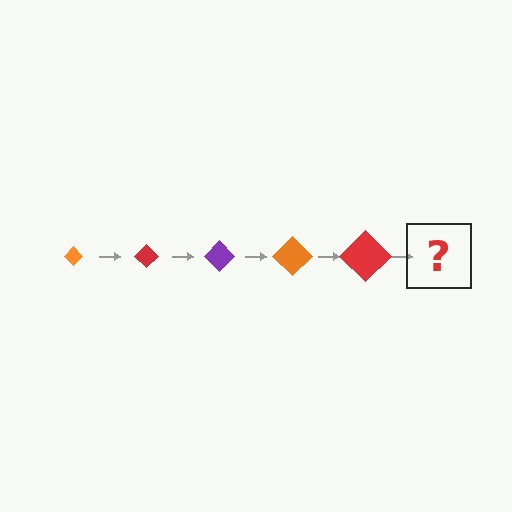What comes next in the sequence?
The next element should be a purple diamond, larger than the previous one.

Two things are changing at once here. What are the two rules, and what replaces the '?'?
The two rules are that the diamond grows larger each step and the color cycles through orange, red, and purple. The '?' should be a purple diamond, larger than the previous one.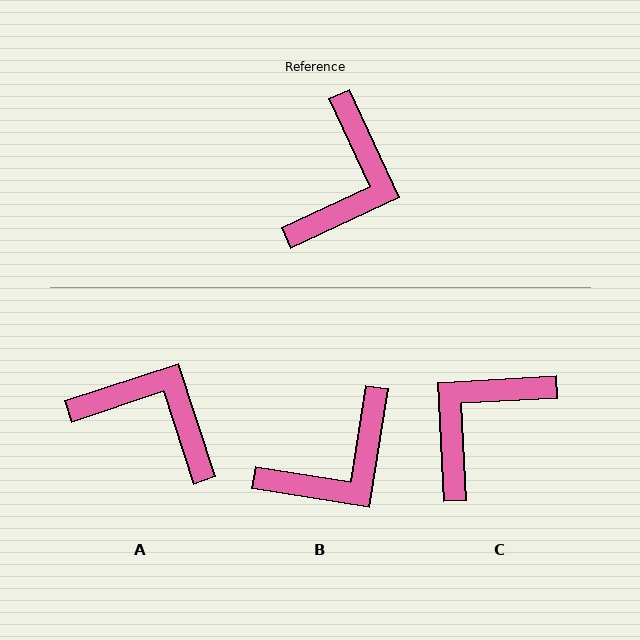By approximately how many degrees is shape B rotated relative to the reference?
Approximately 34 degrees clockwise.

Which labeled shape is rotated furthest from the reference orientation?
C, about 158 degrees away.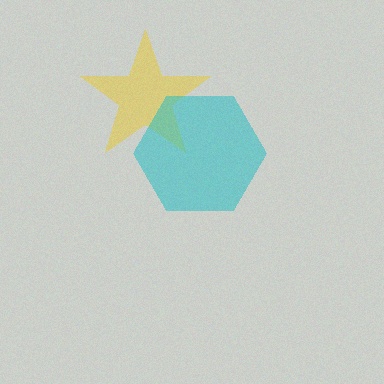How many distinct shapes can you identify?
There are 2 distinct shapes: a yellow star, a cyan hexagon.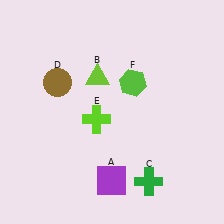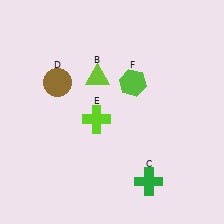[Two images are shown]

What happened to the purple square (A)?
The purple square (A) was removed in Image 2. It was in the bottom-left area of Image 1.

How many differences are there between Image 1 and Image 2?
There is 1 difference between the two images.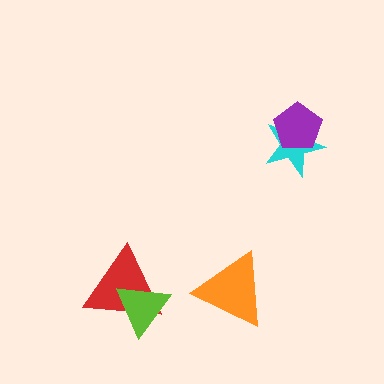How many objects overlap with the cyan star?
1 object overlaps with the cyan star.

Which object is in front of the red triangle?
The lime triangle is in front of the red triangle.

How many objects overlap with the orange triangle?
0 objects overlap with the orange triangle.